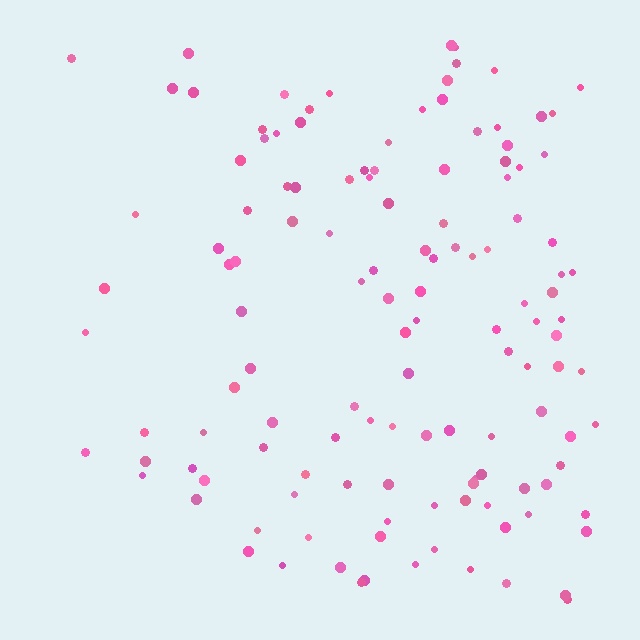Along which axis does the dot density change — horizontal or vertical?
Horizontal.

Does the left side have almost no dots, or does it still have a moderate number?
Still a moderate number, just noticeably fewer than the right.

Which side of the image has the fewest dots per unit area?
The left.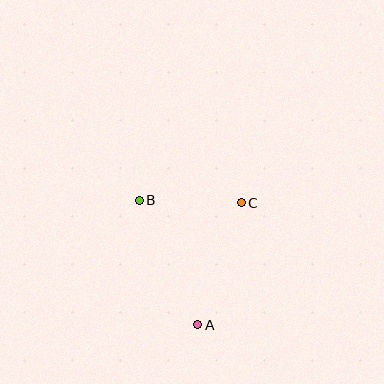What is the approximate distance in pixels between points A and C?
The distance between A and C is approximately 129 pixels.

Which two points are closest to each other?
Points B and C are closest to each other.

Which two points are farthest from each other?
Points A and B are farthest from each other.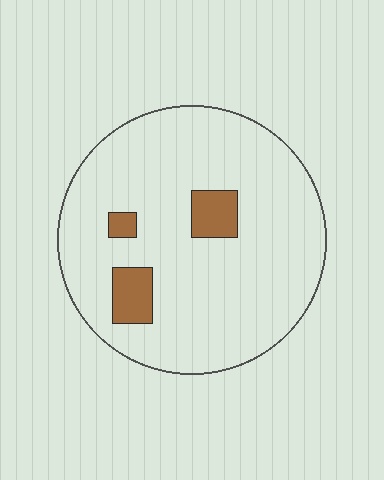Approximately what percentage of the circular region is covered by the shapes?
Approximately 10%.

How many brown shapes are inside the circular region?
3.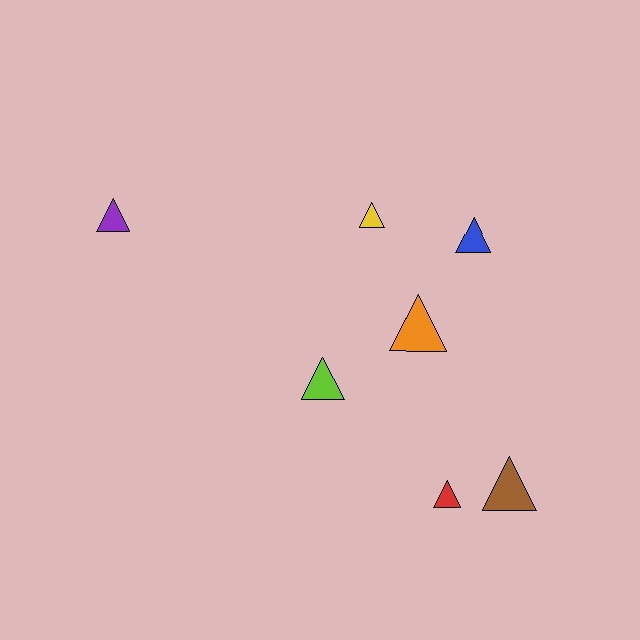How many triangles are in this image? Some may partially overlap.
There are 7 triangles.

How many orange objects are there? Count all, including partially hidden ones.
There is 1 orange object.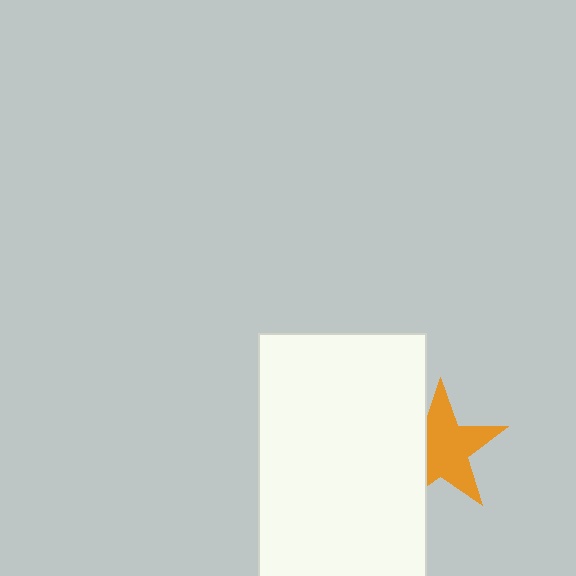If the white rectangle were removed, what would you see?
You would see the complete orange star.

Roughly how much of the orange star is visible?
Most of it is visible (roughly 69%).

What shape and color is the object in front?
The object in front is a white rectangle.